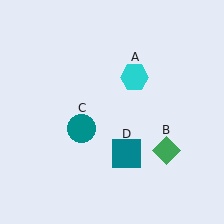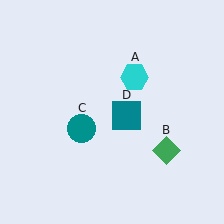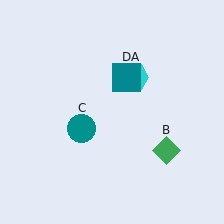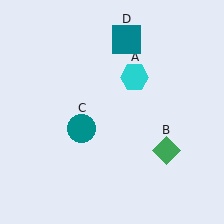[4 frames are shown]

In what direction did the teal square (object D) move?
The teal square (object D) moved up.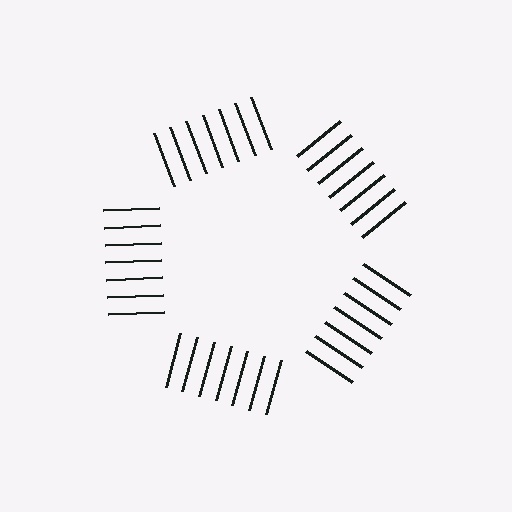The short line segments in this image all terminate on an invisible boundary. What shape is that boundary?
An illusory pentagon — the line segments terminate on its edges but no continuous stroke is drawn.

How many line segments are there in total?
35 — 7 along each of the 5 edges.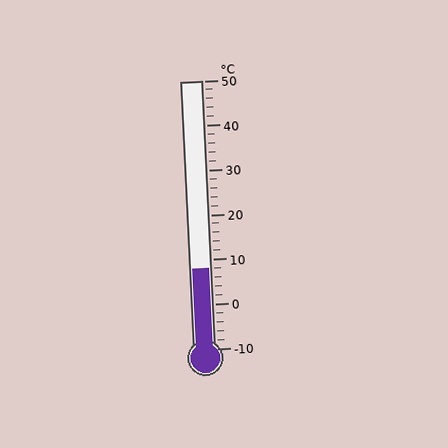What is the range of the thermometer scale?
The thermometer scale ranges from -10°C to 50°C.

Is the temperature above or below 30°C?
The temperature is below 30°C.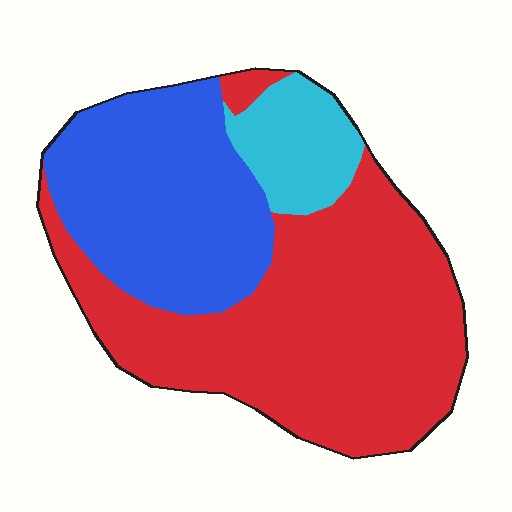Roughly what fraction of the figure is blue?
Blue takes up about one third (1/3) of the figure.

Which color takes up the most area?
Red, at roughly 55%.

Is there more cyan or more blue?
Blue.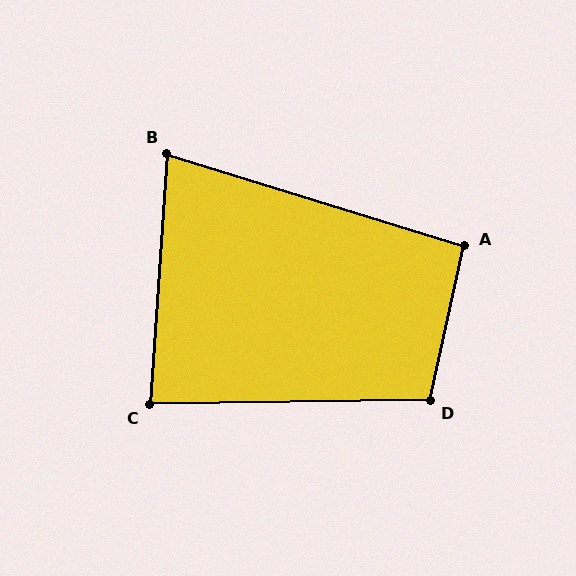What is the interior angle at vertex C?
Approximately 85 degrees (approximately right).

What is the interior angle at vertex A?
Approximately 95 degrees (approximately right).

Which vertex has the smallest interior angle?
B, at approximately 77 degrees.